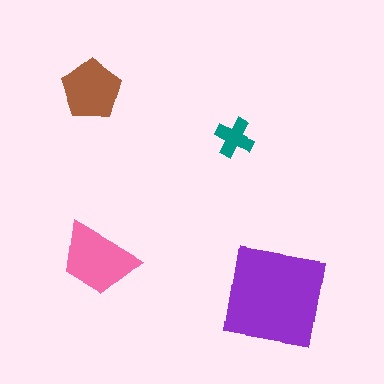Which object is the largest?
The purple square.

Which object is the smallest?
The teal cross.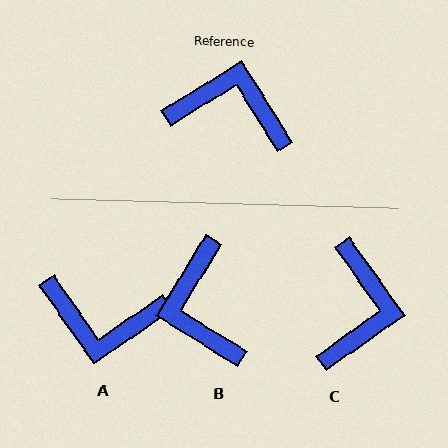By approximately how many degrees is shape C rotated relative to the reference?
Approximately 87 degrees clockwise.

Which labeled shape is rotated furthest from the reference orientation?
A, about 177 degrees away.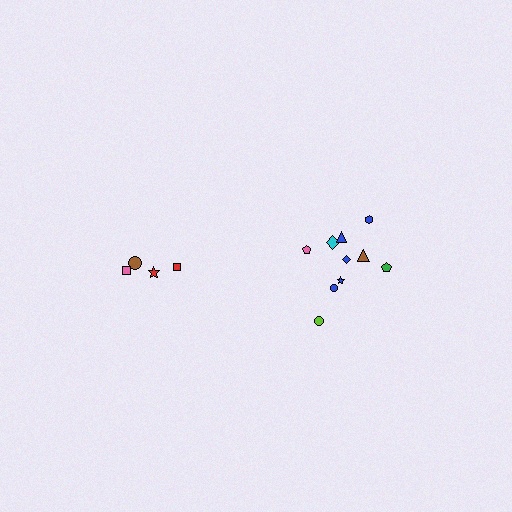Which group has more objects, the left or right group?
The right group.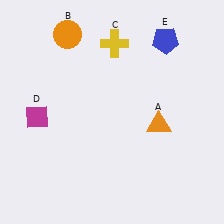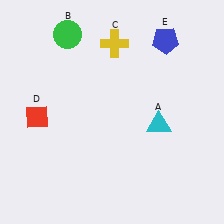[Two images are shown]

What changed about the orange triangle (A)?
In Image 1, A is orange. In Image 2, it changed to cyan.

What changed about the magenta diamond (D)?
In Image 1, D is magenta. In Image 2, it changed to red.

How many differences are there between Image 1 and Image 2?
There are 3 differences between the two images.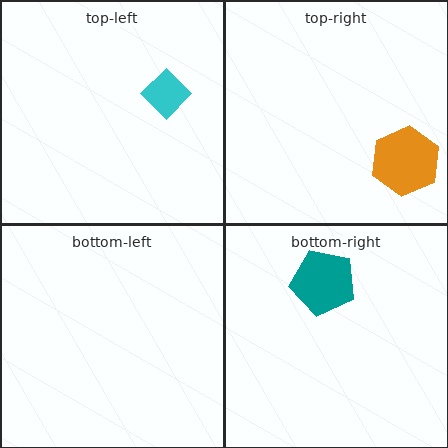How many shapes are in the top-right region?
1.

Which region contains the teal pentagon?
The bottom-right region.